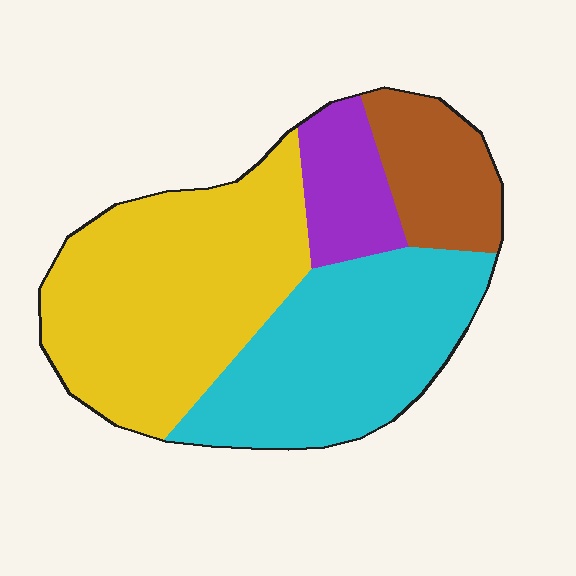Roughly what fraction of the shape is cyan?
Cyan takes up between a sixth and a third of the shape.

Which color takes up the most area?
Yellow, at roughly 40%.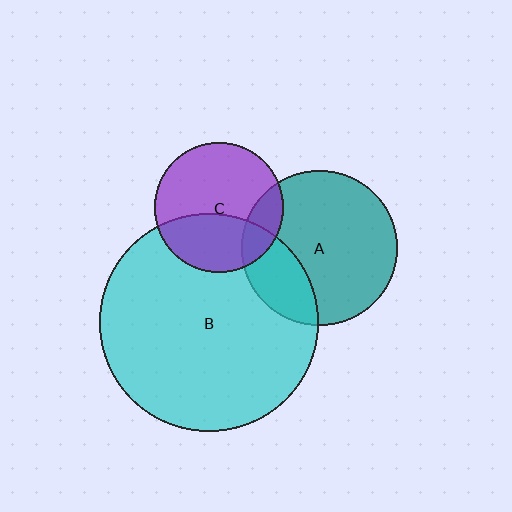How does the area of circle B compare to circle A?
Approximately 2.0 times.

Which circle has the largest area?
Circle B (cyan).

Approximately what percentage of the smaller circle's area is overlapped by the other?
Approximately 15%.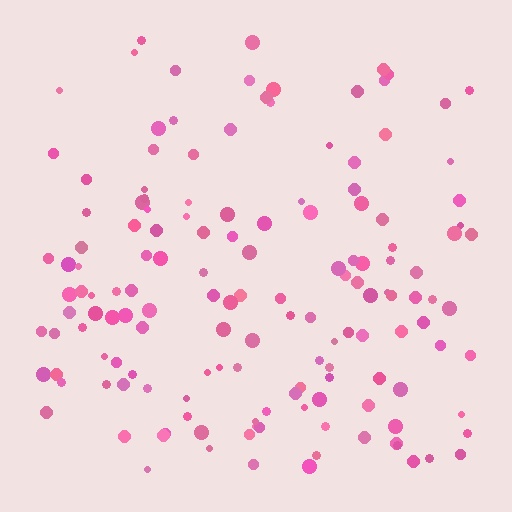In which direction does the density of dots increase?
From top to bottom, with the bottom side densest.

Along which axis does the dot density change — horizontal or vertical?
Vertical.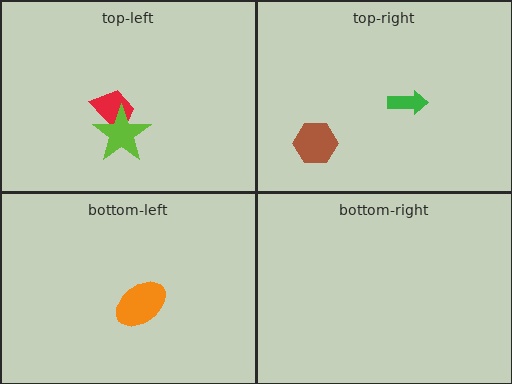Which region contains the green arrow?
The top-right region.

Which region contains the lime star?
The top-left region.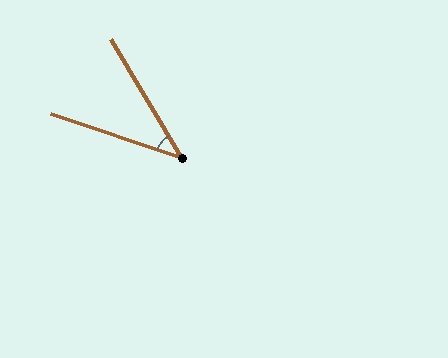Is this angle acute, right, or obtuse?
It is acute.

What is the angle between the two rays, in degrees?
Approximately 41 degrees.